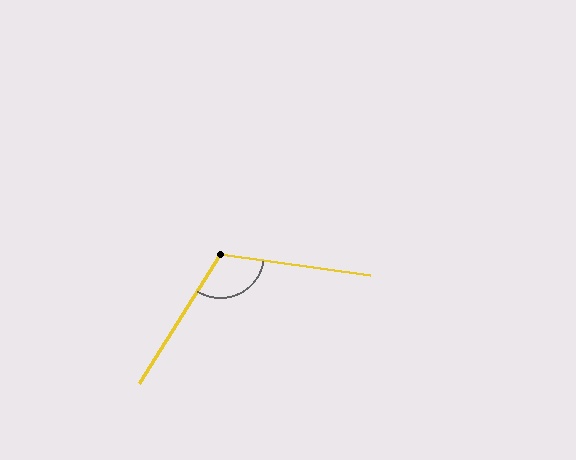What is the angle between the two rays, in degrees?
Approximately 114 degrees.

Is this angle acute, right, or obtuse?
It is obtuse.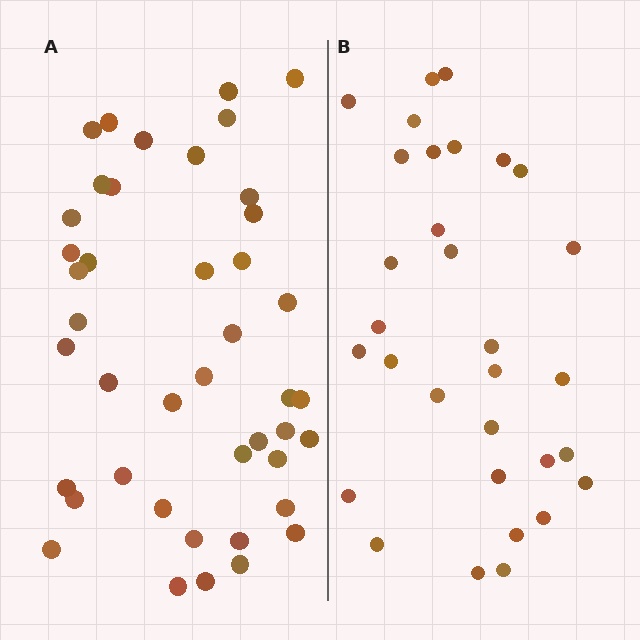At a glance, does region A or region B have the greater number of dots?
Region A (the left region) has more dots.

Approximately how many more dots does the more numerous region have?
Region A has roughly 12 or so more dots than region B.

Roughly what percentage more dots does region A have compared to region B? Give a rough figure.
About 40% more.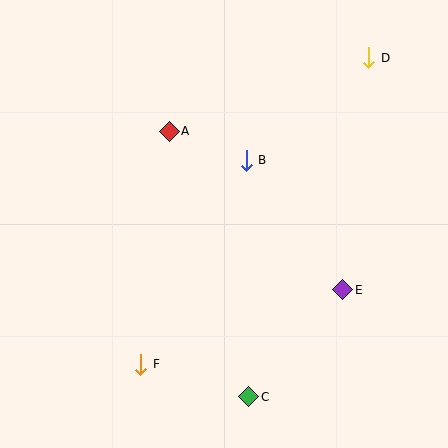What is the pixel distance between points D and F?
The distance between D and F is 382 pixels.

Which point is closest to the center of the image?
Point B at (246, 160) is closest to the center.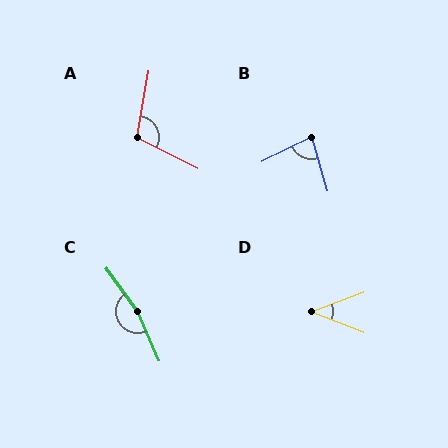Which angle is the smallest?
D, at approximately 41 degrees.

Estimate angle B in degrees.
Approximately 80 degrees.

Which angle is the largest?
C, at approximately 168 degrees.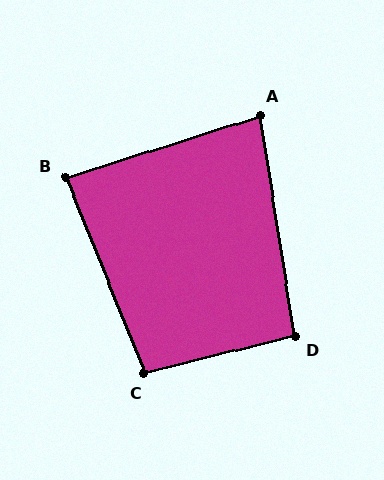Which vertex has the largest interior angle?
C, at approximately 98 degrees.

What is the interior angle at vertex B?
Approximately 85 degrees (approximately right).